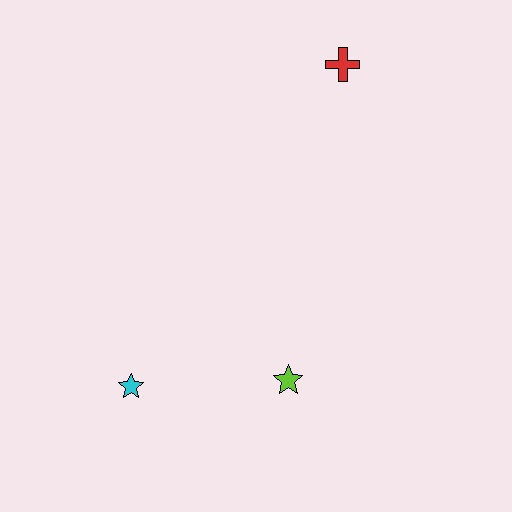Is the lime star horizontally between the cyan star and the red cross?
Yes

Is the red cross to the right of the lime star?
Yes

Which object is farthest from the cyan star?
The red cross is farthest from the cyan star.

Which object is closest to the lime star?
The cyan star is closest to the lime star.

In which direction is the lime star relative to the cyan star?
The lime star is to the right of the cyan star.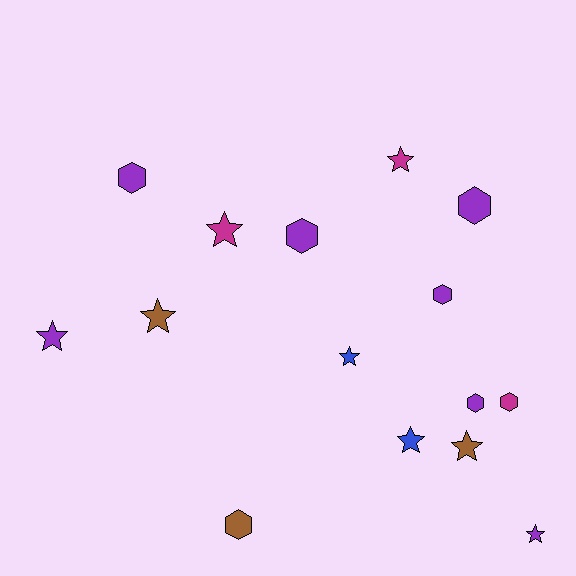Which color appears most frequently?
Purple, with 7 objects.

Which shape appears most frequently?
Star, with 8 objects.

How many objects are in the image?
There are 15 objects.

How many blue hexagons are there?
There are no blue hexagons.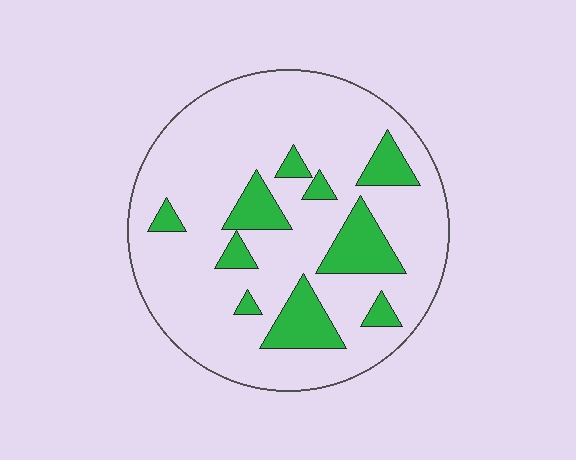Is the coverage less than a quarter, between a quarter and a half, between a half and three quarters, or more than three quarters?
Less than a quarter.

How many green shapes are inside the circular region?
10.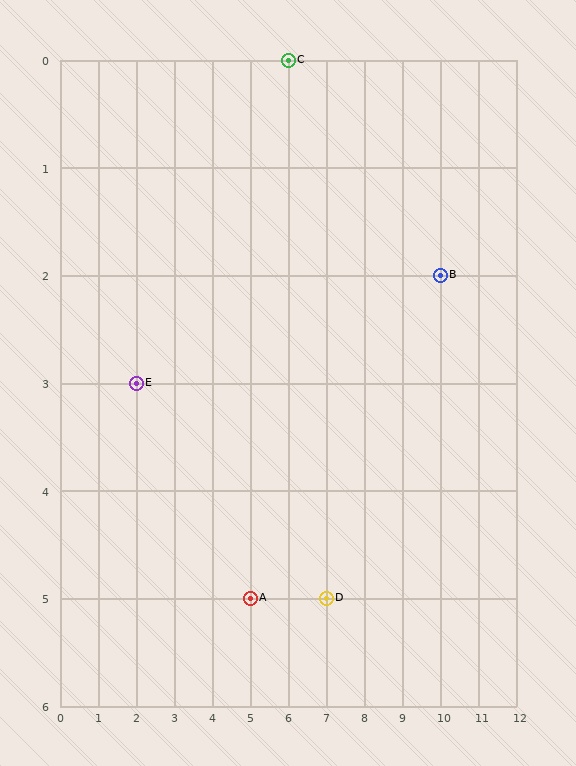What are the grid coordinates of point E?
Point E is at grid coordinates (2, 3).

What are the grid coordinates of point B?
Point B is at grid coordinates (10, 2).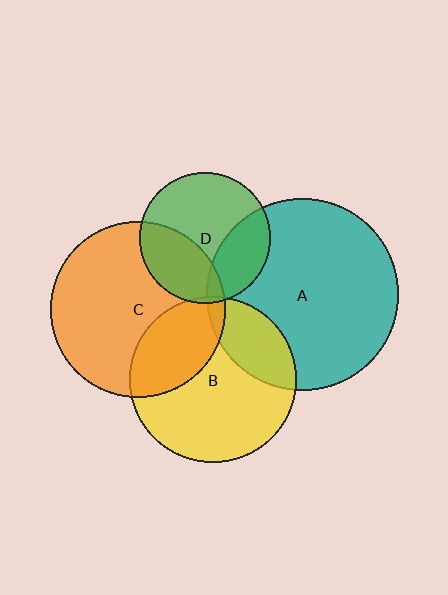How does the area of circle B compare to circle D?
Approximately 1.6 times.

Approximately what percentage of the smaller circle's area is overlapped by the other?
Approximately 5%.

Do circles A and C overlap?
Yes.